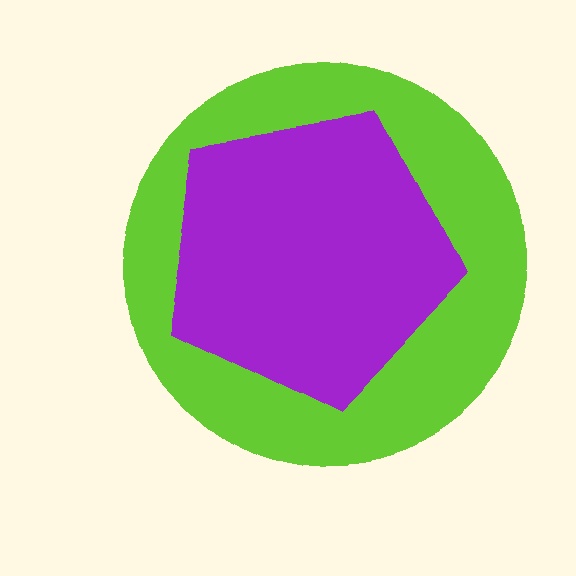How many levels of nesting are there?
2.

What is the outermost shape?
The lime circle.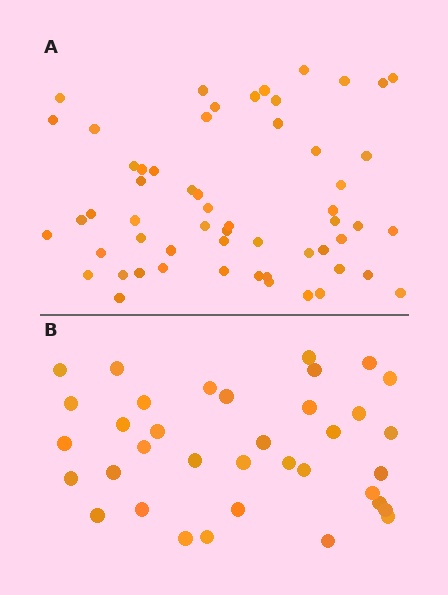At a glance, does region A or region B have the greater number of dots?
Region A (the top region) has more dots.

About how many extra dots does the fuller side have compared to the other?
Region A has approximately 20 more dots than region B.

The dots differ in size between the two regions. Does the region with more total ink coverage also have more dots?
No. Region B has more total ink coverage because its dots are larger, but region A actually contains more individual dots. Total area can be misleading — the number of items is what matters here.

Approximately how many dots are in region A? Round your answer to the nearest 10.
About 60 dots. (The exact count is 57, which rounds to 60.)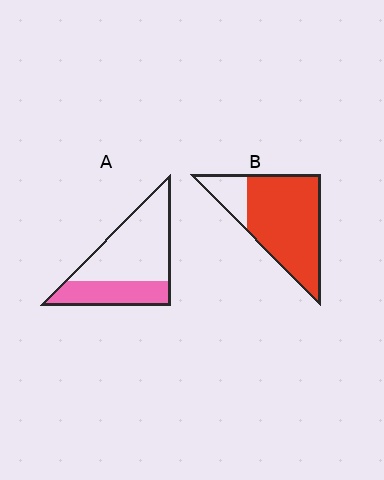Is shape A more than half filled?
No.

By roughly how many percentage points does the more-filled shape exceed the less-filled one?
By roughly 45 percentage points (B over A).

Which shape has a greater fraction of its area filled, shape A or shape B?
Shape B.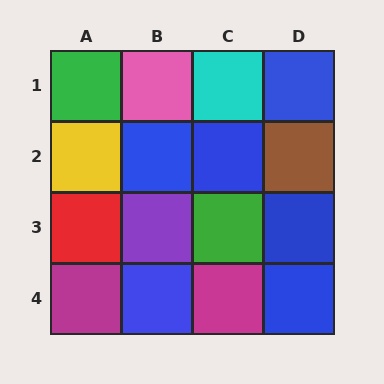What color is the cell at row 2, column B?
Blue.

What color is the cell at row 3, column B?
Purple.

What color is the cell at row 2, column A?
Yellow.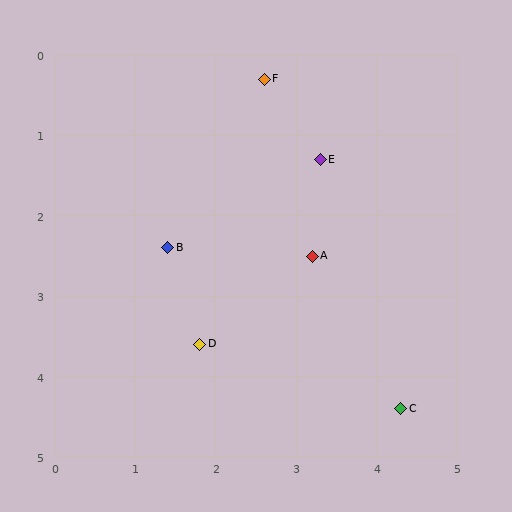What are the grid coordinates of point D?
Point D is at approximately (1.8, 3.6).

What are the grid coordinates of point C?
Point C is at approximately (4.3, 4.4).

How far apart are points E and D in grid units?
Points E and D are about 2.7 grid units apart.